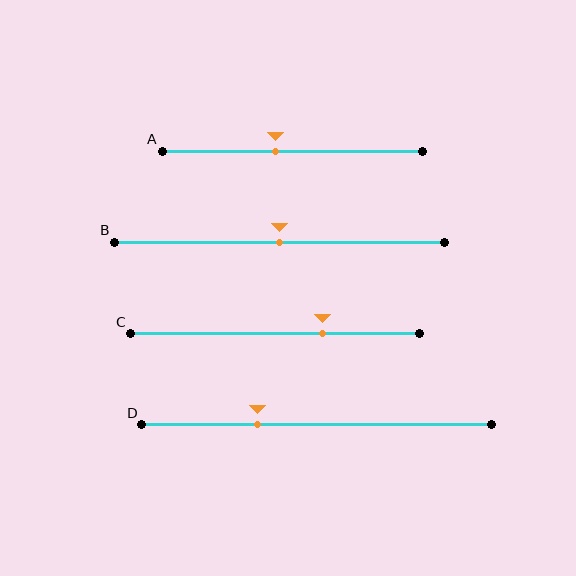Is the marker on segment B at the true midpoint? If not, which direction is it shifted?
Yes, the marker on segment B is at the true midpoint.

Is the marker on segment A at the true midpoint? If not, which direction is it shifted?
No, the marker on segment A is shifted to the left by about 6% of the segment length.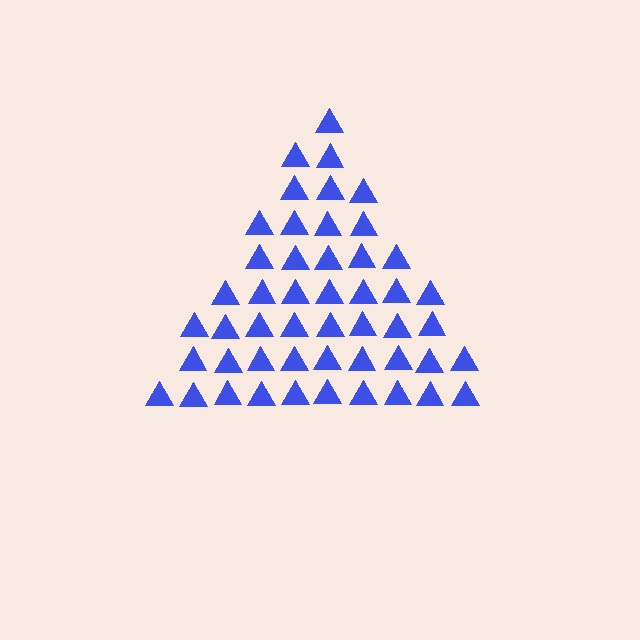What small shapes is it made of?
It is made of small triangles.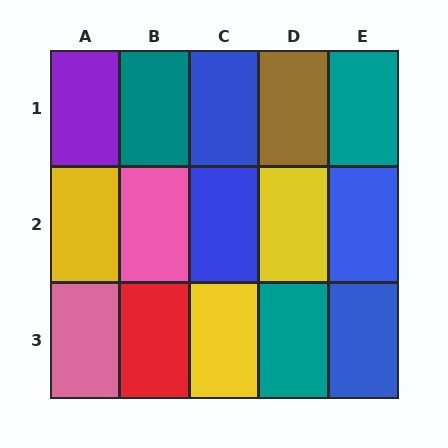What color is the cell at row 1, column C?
Blue.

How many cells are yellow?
3 cells are yellow.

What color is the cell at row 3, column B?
Red.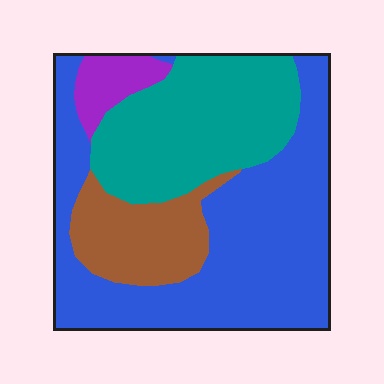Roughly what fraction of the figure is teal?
Teal takes up about one third (1/3) of the figure.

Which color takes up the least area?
Purple, at roughly 5%.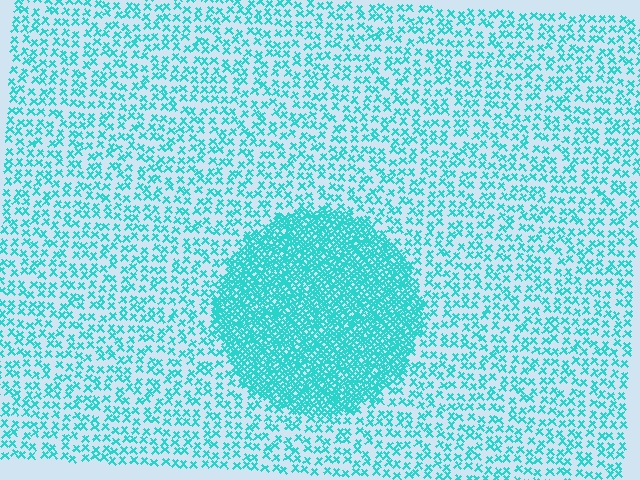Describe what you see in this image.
The image contains small cyan elements arranged at two different densities. A circle-shaped region is visible where the elements are more densely packed than the surrounding area.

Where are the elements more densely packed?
The elements are more densely packed inside the circle boundary.